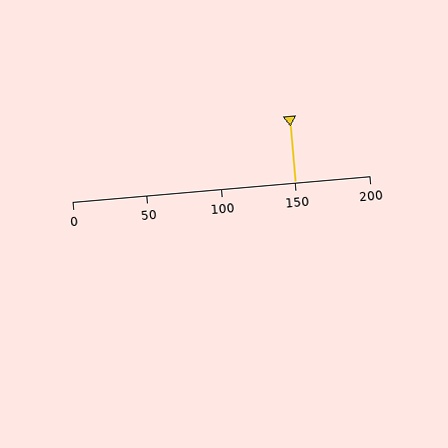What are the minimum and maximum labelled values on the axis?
The axis runs from 0 to 200.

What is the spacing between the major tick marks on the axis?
The major ticks are spaced 50 apart.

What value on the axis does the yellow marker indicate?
The marker indicates approximately 150.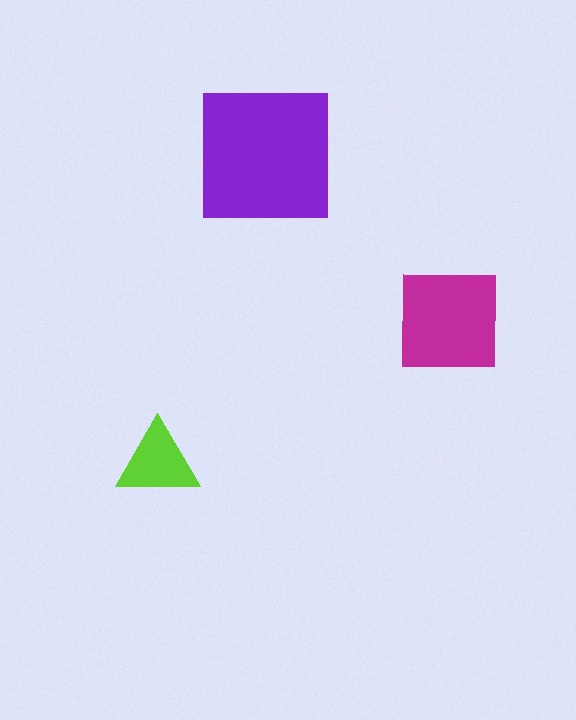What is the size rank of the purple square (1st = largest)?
1st.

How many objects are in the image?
There are 3 objects in the image.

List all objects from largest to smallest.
The purple square, the magenta square, the lime triangle.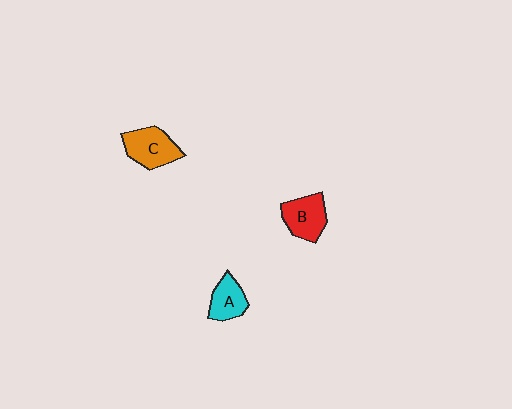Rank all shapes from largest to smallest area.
From largest to smallest: C (orange), B (red), A (cyan).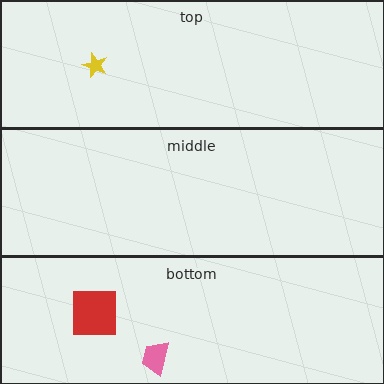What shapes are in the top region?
The yellow star.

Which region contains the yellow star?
The top region.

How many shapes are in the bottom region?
2.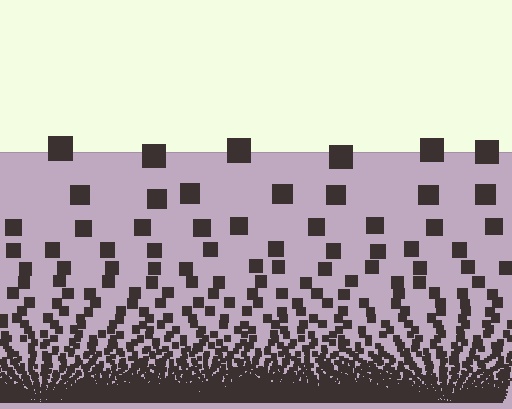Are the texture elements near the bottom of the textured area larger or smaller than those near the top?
Smaller. The gradient is inverted — elements near the bottom are smaller and denser.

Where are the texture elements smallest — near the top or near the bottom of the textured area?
Near the bottom.